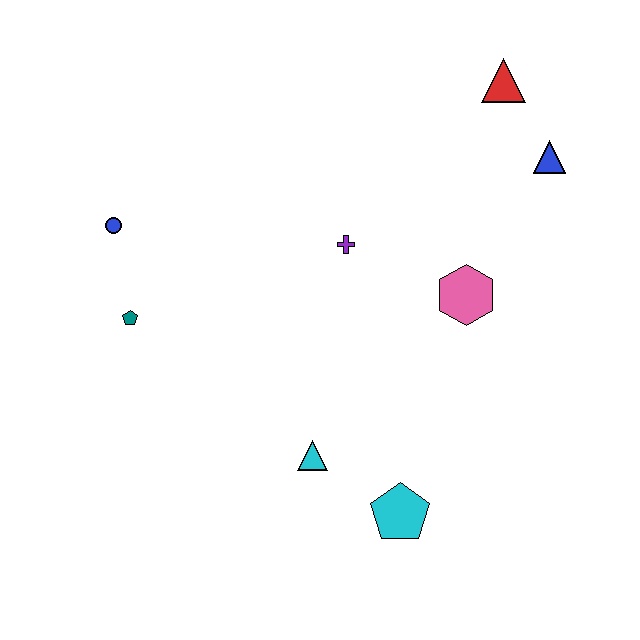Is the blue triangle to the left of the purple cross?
No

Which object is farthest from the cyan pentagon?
The red triangle is farthest from the cyan pentagon.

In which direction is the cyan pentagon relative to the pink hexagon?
The cyan pentagon is below the pink hexagon.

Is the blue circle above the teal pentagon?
Yes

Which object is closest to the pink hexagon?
The purple cross is closest to the pink hexagon.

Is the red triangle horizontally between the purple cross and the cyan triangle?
No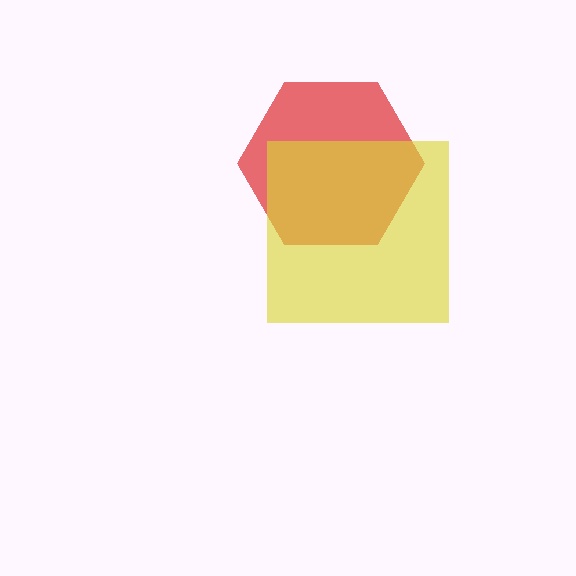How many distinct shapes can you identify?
There are 2 distinct shapes: a red hexagon, a yellow square.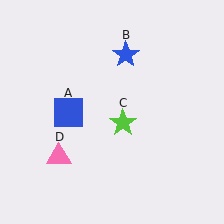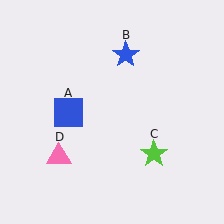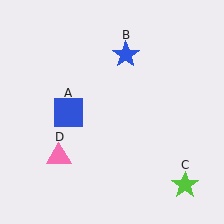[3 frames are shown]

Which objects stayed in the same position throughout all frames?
Blue square (object A) and blue star (object B) and pink triangle (object D) remained stationary.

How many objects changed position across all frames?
1 object changed position: lime star (object C).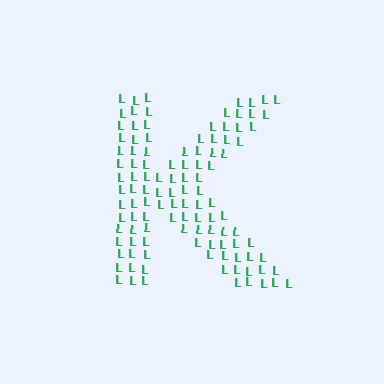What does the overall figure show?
The overall figure shows the letter K.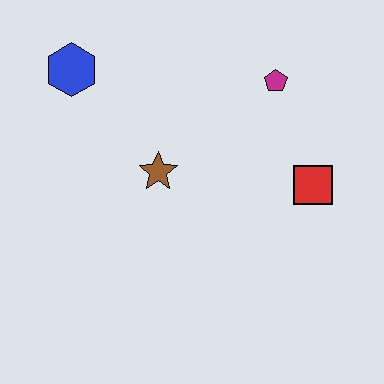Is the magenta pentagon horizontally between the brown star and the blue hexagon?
No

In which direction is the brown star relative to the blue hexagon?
The brown star is below the blue hexagon.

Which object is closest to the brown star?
The blue hexagon is closest to the brown star.